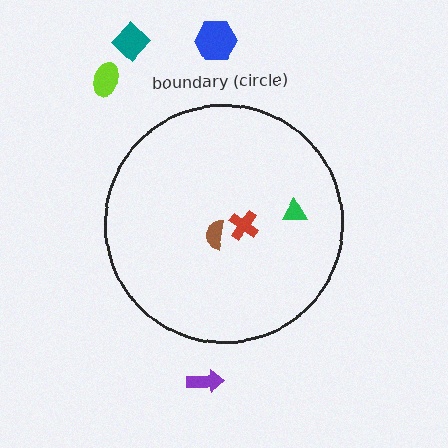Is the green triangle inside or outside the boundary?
Inside.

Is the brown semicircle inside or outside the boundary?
Inside.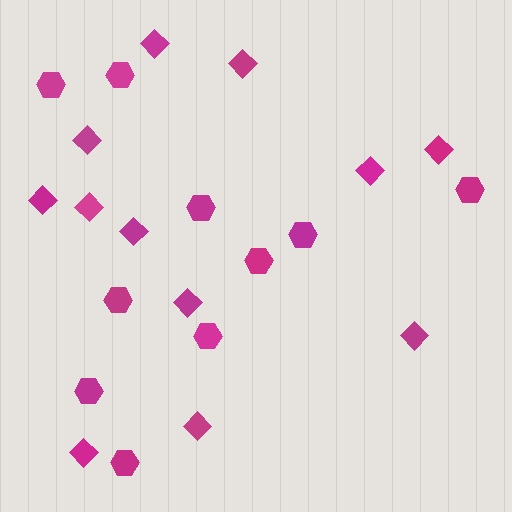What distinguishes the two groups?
There are 2 groups: one group of diamonds (12) and one group of hexagons (10).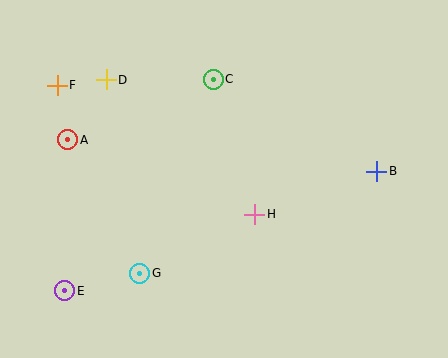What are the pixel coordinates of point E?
Point E is at (65, 291).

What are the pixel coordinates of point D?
Point D is at (106, 80).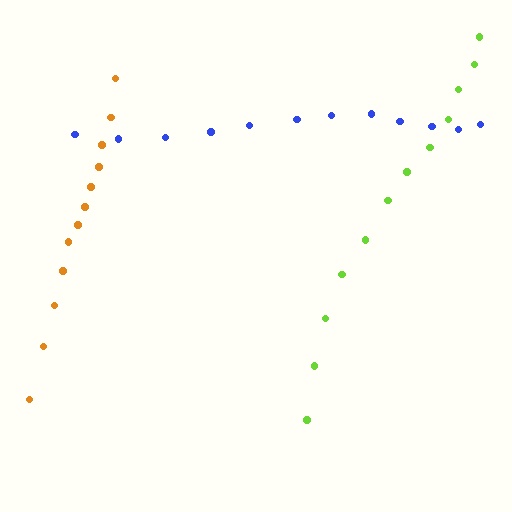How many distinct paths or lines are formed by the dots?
There are 3 distinct paths.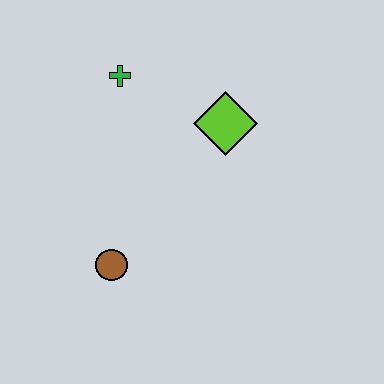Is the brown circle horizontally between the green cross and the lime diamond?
No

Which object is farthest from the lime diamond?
The brown circle is farthest from the lime diamond.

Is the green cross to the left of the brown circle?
No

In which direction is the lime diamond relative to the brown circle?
The lime diamond is above the brown circle.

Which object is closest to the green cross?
The lime diamond is closest to the green cross.